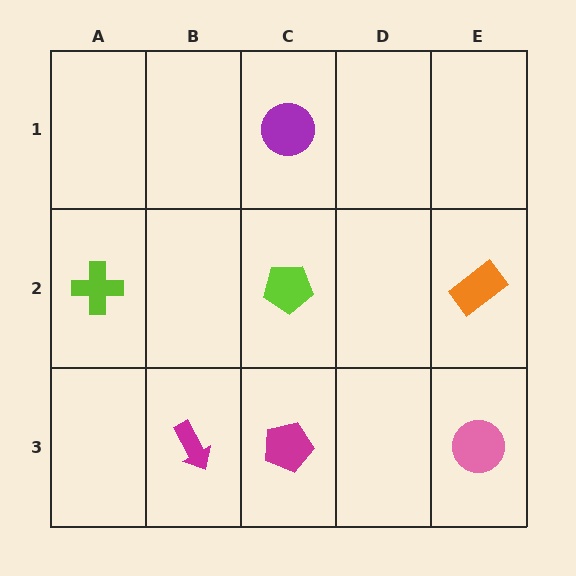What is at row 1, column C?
A purple circle.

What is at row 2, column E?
An orange rectangle.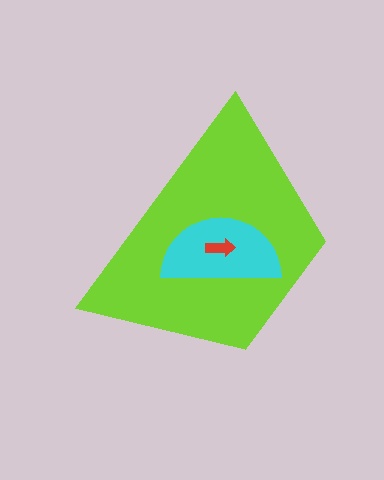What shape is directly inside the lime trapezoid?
The cyan semicircle.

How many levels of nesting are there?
3.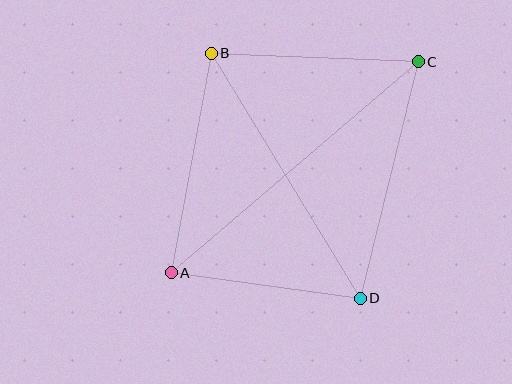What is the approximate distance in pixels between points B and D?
The distance between B and D is approximately 287 pixels.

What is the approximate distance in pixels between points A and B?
The distance between A and B is approximately 223 pixels.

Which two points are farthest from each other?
Points A and C are farthest from each other.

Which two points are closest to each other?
Points A and D are closest to each other.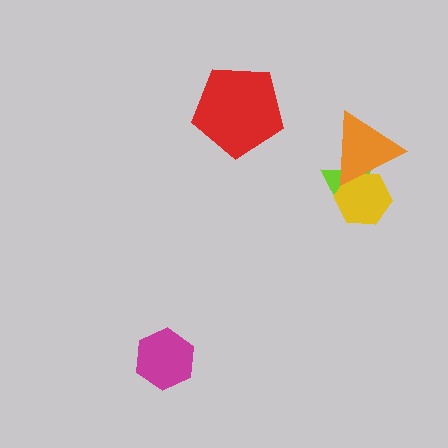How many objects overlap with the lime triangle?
2 objects overlap with the lime triangle.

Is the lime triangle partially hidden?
Yes, it is partially covered by another shape.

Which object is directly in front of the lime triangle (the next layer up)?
The yellow hexagon is directly in front of the lime triangle.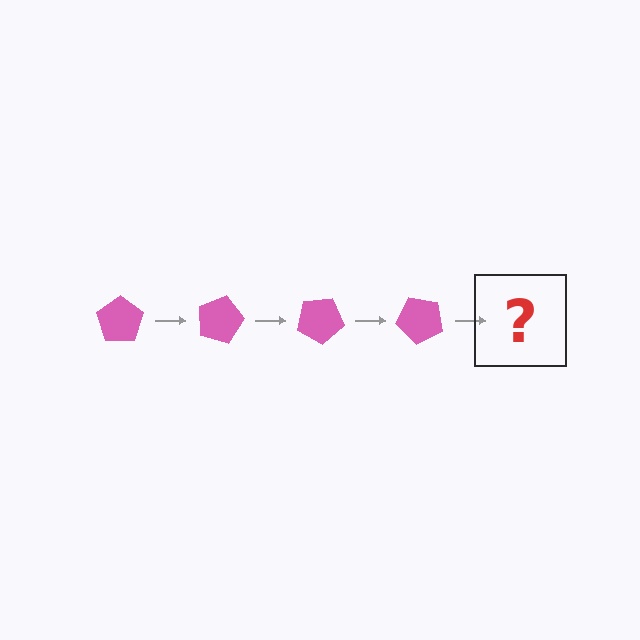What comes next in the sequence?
The next element should be a pink pentagon rotated 60 degrees.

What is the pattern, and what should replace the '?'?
The pattern is that the pentagon rotates 15 degrees each step. The '?' should be a pink pentagon rotated 60 degrees.